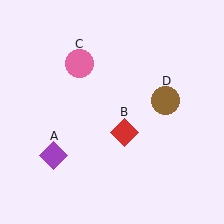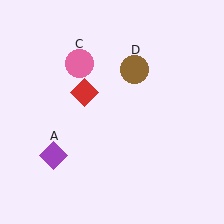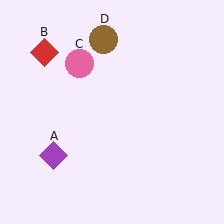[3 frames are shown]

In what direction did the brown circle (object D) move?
The brown circle (object D) moved up and to the left.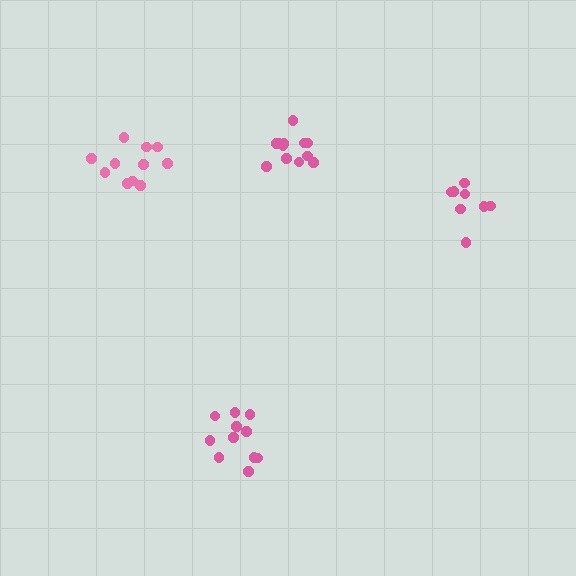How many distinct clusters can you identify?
There are 4 distinct clusters.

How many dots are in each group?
Group 1: 11 dots, Group 2: 12 dots, Group 3: 11 dots, Group 4: 8 dots (42 total).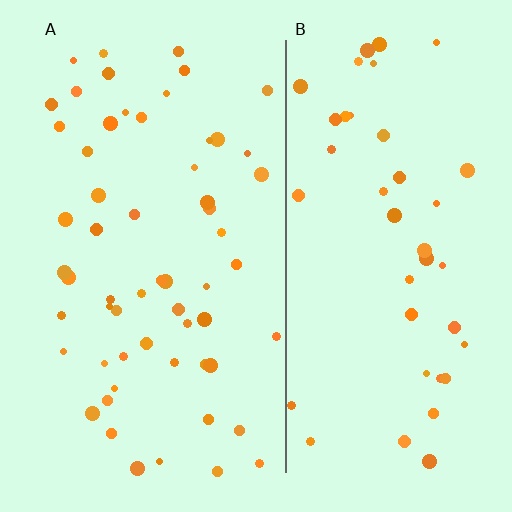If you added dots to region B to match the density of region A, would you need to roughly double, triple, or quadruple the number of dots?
Approximately double.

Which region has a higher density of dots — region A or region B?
A (the left).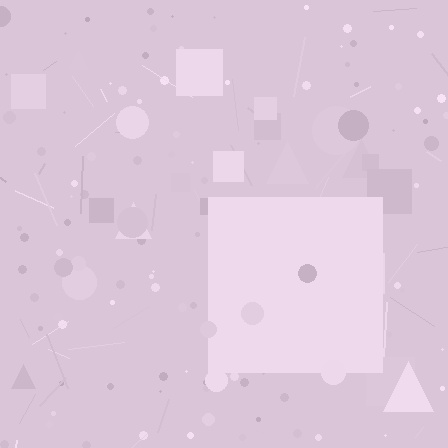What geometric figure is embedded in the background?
A square is embedded in the background.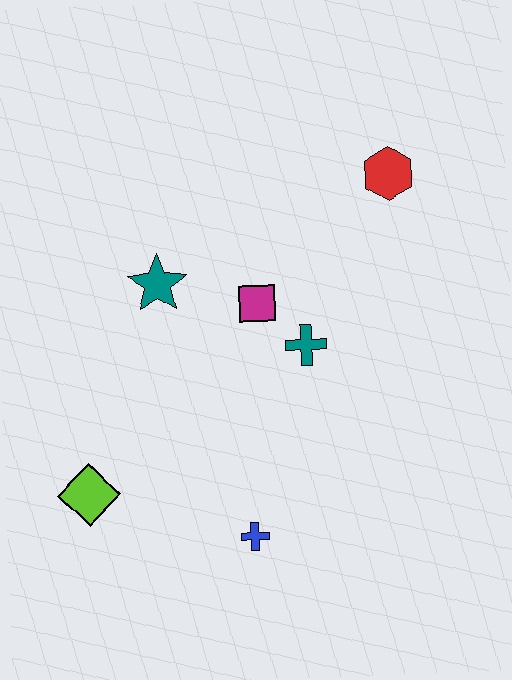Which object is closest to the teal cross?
The magenta square is closest to the teal cross.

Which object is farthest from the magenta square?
The lime diamond is farthest from the magenta square.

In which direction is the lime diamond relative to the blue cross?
The lime diamond is to the left of the blue cross.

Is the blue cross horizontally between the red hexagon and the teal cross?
No